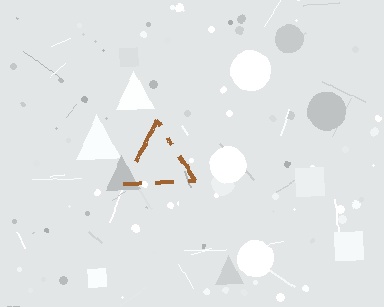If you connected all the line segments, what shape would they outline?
They would outline a triangle.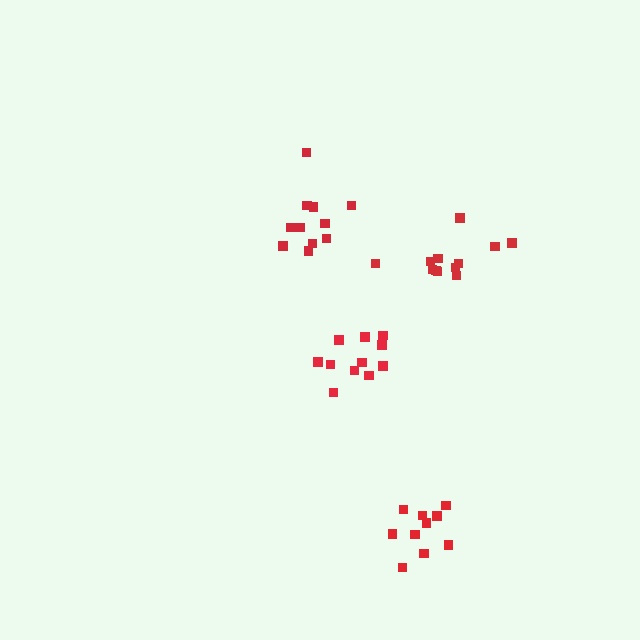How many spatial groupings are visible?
There are 4 spatial groupings.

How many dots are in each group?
Group 1: 11 dots, Group 2: 11 dots, Group 3: 12 dots, Group 4: 10 dots (44 total).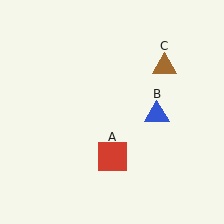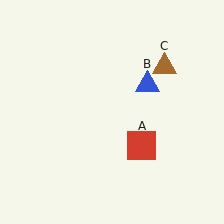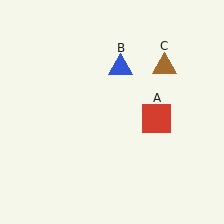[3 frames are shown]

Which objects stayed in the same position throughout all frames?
Brown triangle (object C) remained stationary.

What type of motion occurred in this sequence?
The red square (object A), blue triangle (object B) rotated counterclockwise around the center of the scene.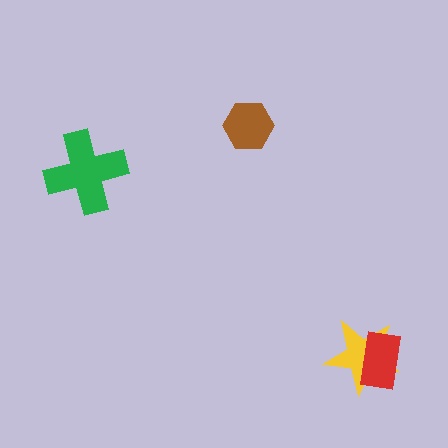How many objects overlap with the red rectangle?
1 object overlaps with the red rectangle.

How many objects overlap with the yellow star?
1 object overlaps with the yellow star.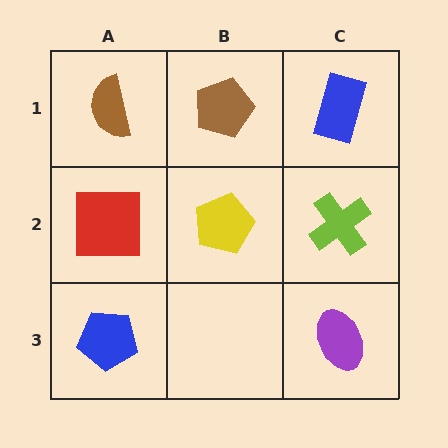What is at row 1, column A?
A brown semicircle.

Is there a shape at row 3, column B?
No, that cell is empty.